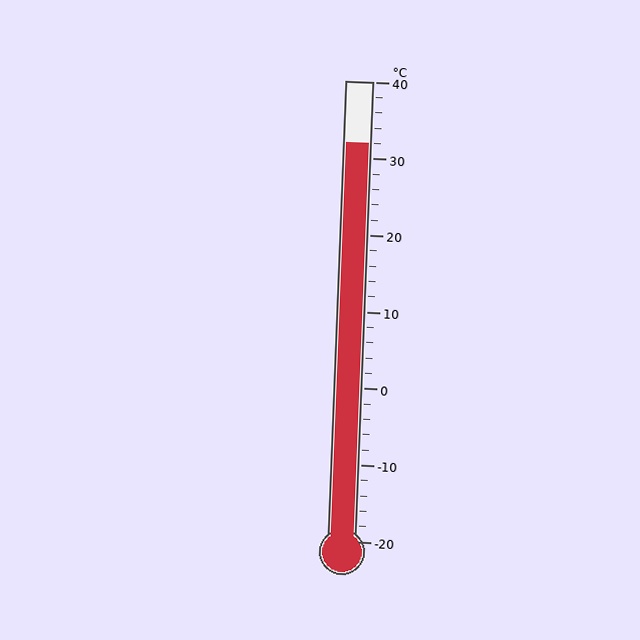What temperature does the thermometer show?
The thermometer shows approximately 32°C.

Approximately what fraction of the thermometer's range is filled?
The thermometer is filled to approximately 85% of its range.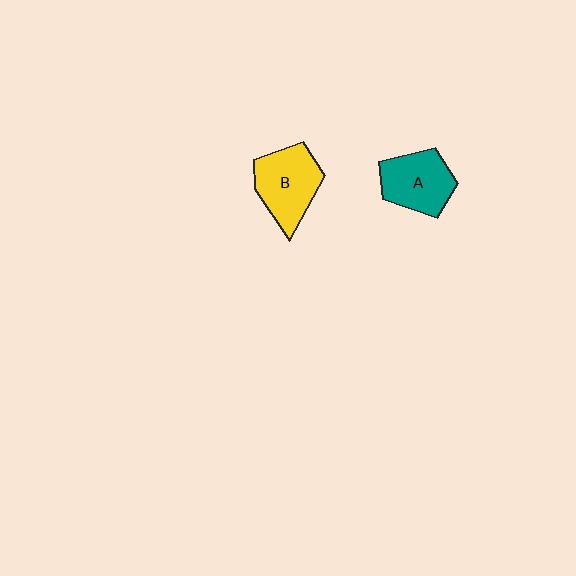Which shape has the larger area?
Shape B (yellow).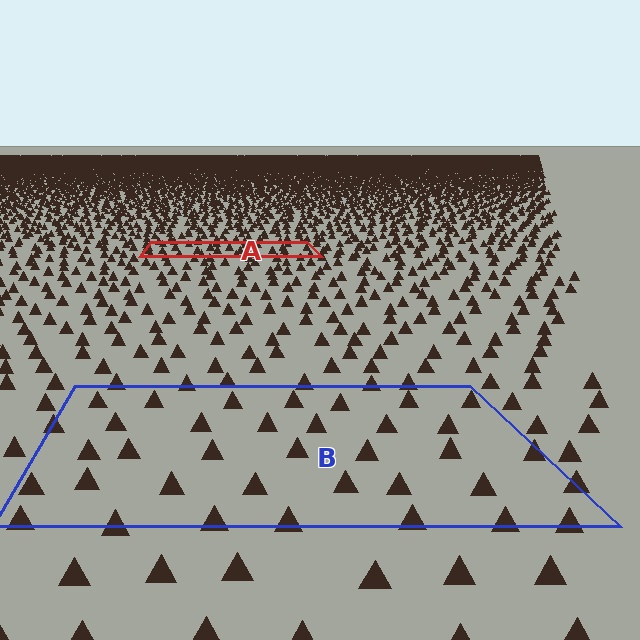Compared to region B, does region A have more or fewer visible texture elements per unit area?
Region A has more texture elements per unit area — they are packed more densely because it is farther away.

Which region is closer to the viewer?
Region B is closer. The texture elements there are larger and more spread out.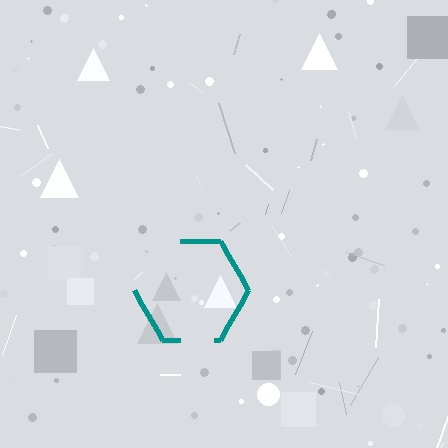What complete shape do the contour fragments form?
The contour fragments form a hexagon.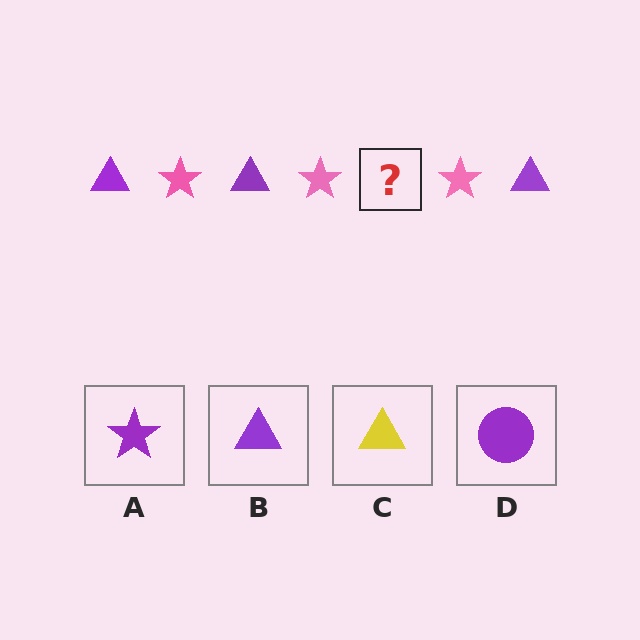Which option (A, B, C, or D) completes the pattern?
B.